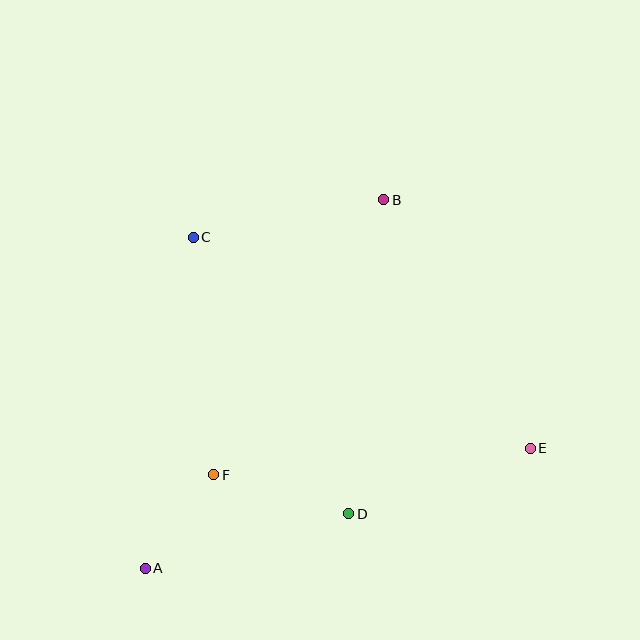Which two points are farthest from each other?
Points A and B are farthest from each other.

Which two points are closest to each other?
Points A and F are closest to each other.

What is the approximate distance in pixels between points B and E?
The distance between B and E is approximately 288 pixels.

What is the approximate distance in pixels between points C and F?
The distance between C and F is approximately 238 pixels.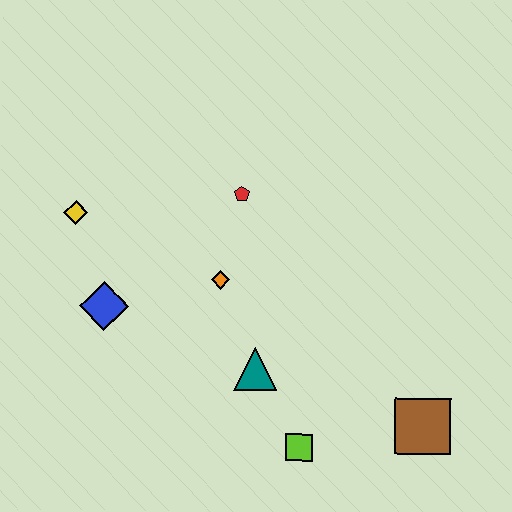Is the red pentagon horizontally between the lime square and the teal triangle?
No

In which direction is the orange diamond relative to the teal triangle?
The orange diamond is above the teal triangle.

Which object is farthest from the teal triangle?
The yellow diamond is farthest from the teal triangle.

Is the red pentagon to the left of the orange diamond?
No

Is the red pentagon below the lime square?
No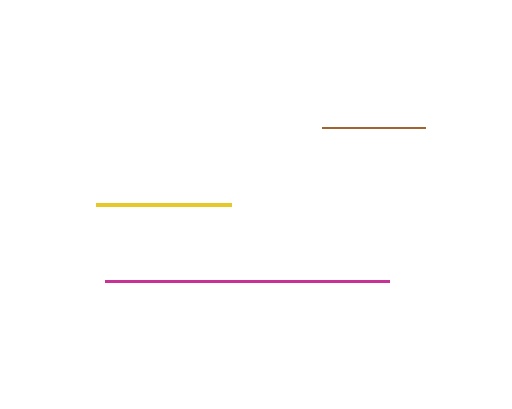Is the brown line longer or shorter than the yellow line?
The yellow line is longer than the brown line.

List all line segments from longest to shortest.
From longest to shortest: magenta, yellow, brown.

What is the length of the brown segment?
The brown segment is approximately 103 pixels long.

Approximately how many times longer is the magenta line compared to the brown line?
The magenta line is approximately 2.7 times the length of the brown line.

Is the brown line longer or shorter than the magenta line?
The magenta line is longer than the brown line.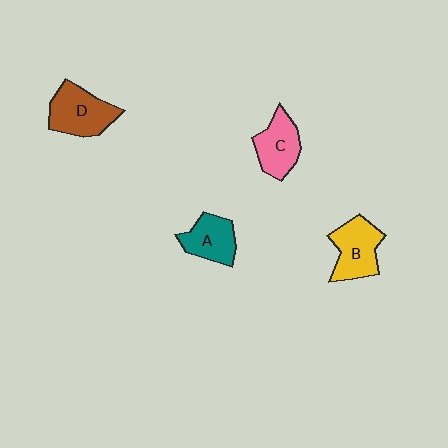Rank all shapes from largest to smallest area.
From largest to smallest: D (brown), B (yellow), C (pink), A (teal).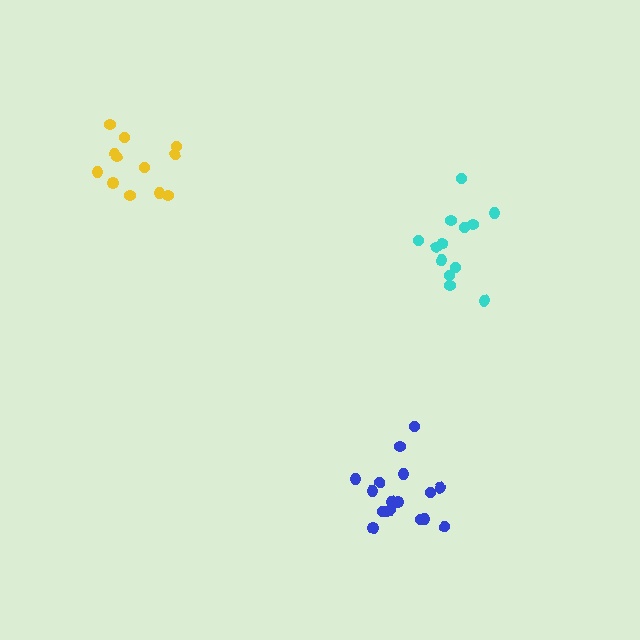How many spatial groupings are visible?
There are 3 spatial groupings.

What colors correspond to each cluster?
The clusters are colored: blue, yellow, cyan.